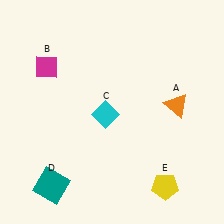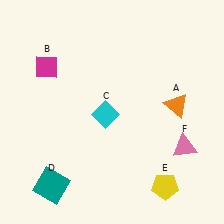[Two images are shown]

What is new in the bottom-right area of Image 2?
A pink triangle (F) was added in the bottom-right area of Image 2.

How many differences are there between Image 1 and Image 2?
There is 1 difference between the two images.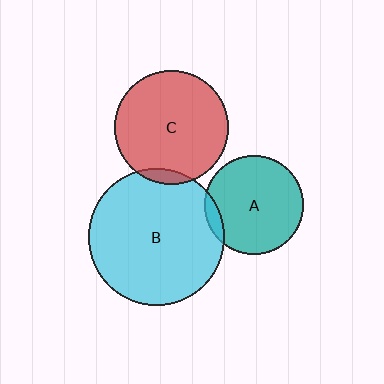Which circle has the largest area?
Circle B (cyan).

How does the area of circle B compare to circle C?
Approximately 1.4 times.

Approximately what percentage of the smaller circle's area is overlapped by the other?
Approximately 5%.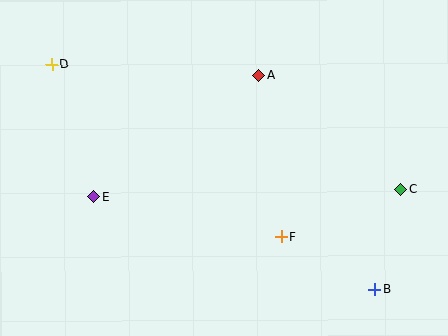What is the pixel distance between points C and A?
The distance between C and A is 183 pixels.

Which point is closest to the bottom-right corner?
Point B is closest to the bottom-right corner.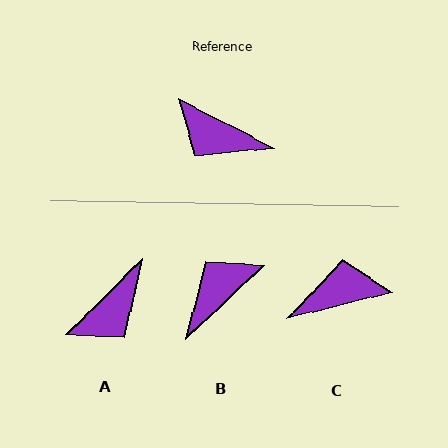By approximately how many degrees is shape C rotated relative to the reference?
Approximately 138 degrees clockwise.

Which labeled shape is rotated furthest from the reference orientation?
C, about 138 degrees away.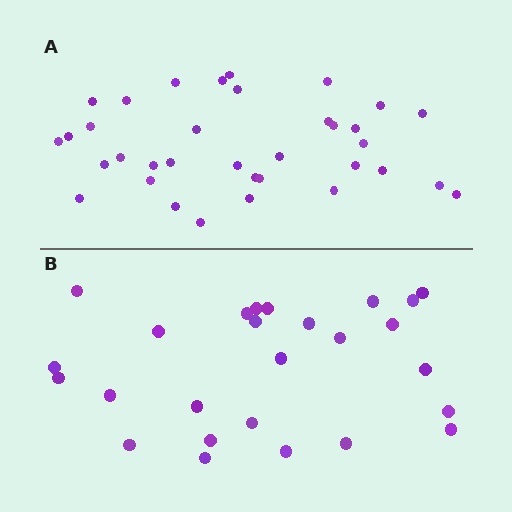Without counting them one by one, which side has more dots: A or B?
Region A (the top region) has more dots.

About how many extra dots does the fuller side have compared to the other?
Region A has roughly 8 or so more dots than region B.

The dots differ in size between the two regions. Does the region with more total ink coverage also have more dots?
No. Region B has more total ink coverage because its dots are larger, but region A actually contains more individual dots. Total area can be misleading — the number of items is what matters here.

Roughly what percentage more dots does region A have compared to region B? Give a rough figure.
About 35% more.